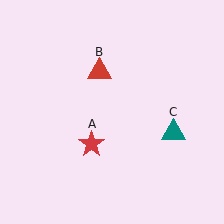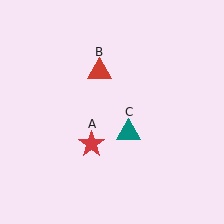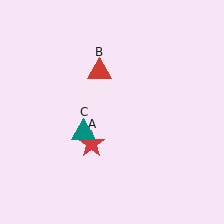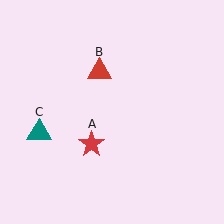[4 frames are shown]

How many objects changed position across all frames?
1 object changed position: teal triangle (object C).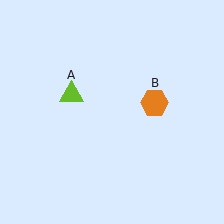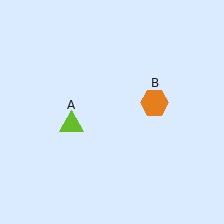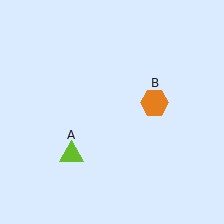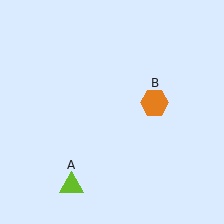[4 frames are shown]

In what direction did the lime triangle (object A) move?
The lime triangle (object A) moved down.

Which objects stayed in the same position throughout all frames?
Orange hexagon (object B) remained stationary.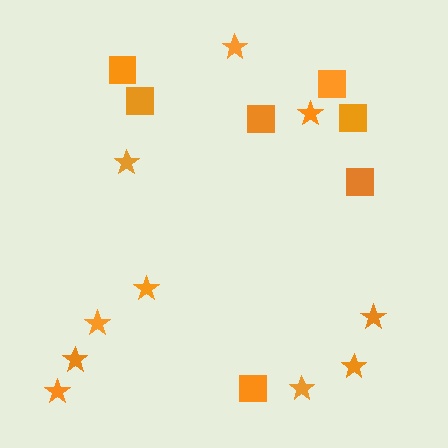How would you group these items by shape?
There are 2 groups: one group of squares (7) and one group of stars (10).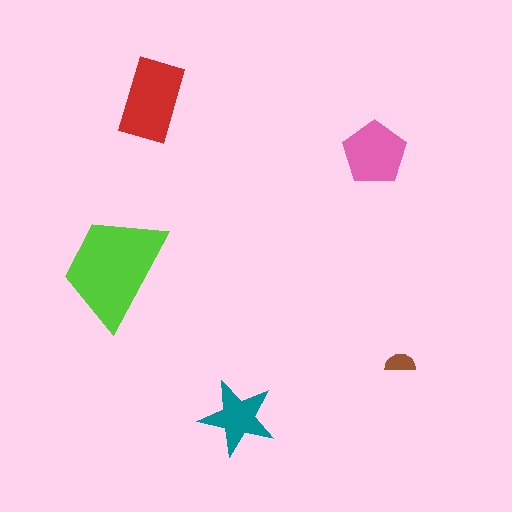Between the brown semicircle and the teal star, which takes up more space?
The teal star.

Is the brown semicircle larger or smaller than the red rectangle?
Smaller.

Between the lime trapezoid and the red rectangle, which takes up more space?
The lime trapezoid.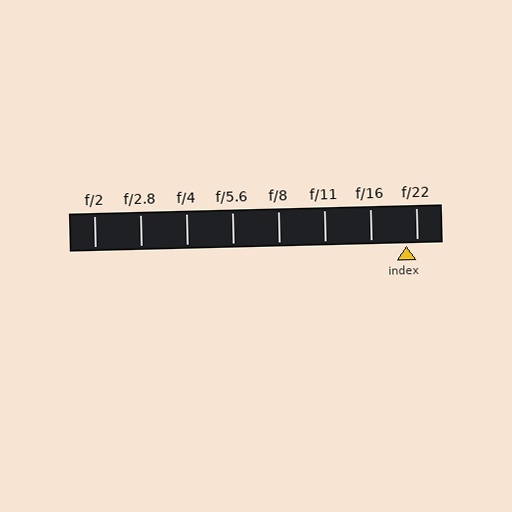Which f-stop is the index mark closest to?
The index mark is closest to f/22.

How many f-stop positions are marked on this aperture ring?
There are 8 f-stop positions marked.